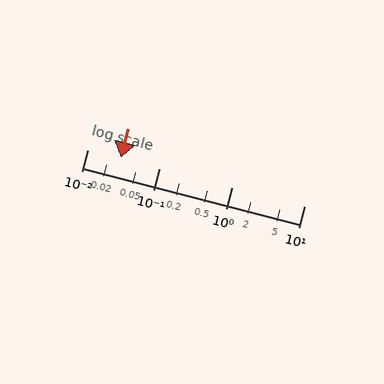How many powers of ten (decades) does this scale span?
The scale spans 3 decades, from 0.01 to 10.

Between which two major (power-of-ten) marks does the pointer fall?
The pointer is between 0.01 and 0.1.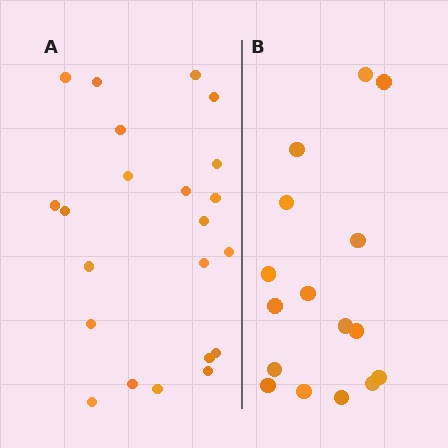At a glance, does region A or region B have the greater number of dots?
Region A (the left region) has more dots.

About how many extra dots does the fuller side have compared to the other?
Region A has about 6 more dots than region B.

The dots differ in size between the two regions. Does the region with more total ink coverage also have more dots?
No. Region B has more total ink coverage because its dots are larger, but region A actually contains more individual dots. Total area can be misleading — the number of items is what matters here.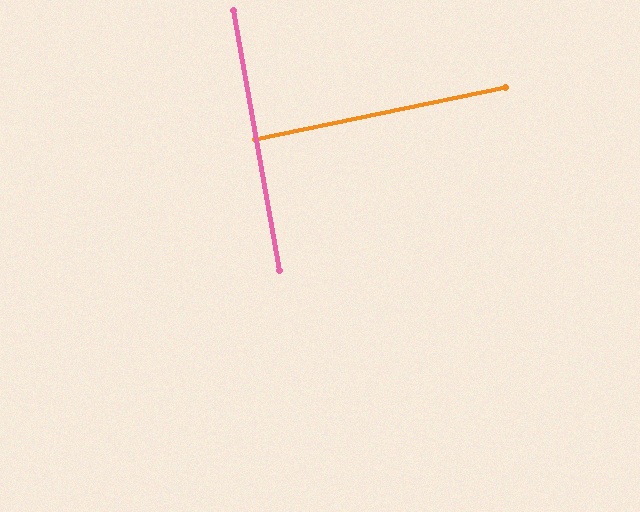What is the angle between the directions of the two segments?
Approximately 88 degrees.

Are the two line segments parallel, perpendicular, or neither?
Perpendicular — they meet at approximately 88°.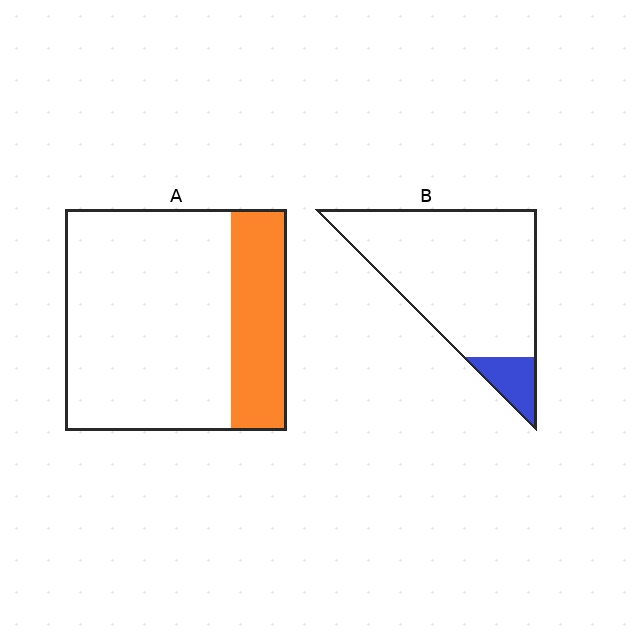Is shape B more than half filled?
No.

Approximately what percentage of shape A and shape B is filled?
A is approximately 25% and B is approximately 10%.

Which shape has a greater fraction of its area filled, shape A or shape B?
Shape A.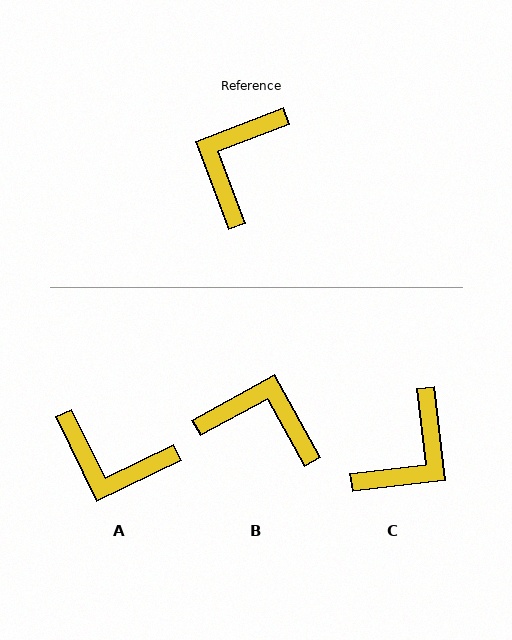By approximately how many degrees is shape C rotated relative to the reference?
Approximately 166 degrees counter-clockwise.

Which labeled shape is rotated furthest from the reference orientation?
C, about 166 degrees away.